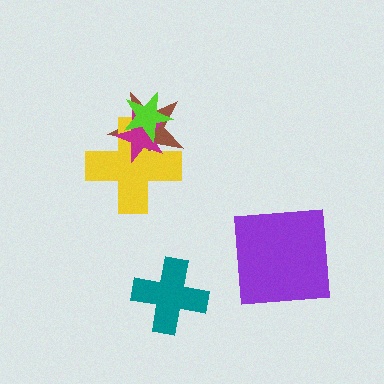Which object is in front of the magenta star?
The lime star is in front of the magenta star.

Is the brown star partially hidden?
Yes, it is partially covered by another shape.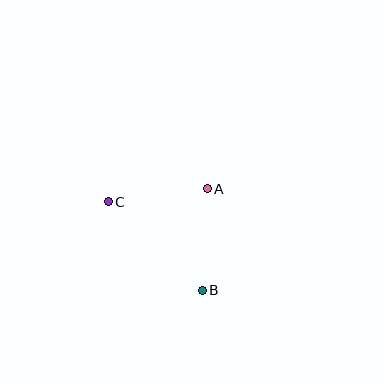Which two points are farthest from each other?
Points B and C are farthest from each other.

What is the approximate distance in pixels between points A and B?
The distance between A and B is approximately 101 pixels.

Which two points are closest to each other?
Points A and C are closest to each other.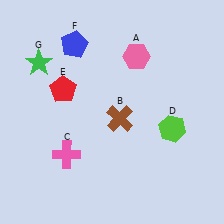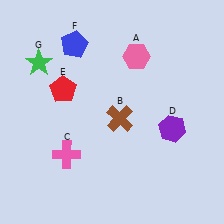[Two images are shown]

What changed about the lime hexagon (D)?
In Image 1, D is lime. In Image 2, it changed to purple.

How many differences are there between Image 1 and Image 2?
There is 1 difference between the two images.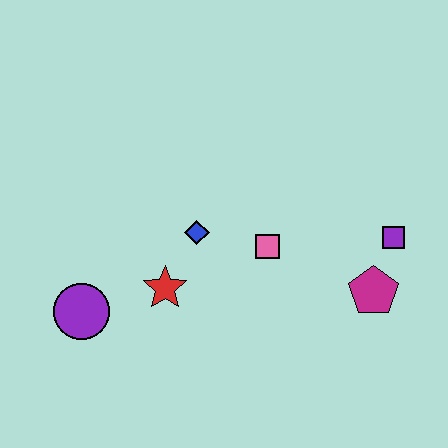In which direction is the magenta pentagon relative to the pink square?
The magenta pentagon is to the right of the pink square.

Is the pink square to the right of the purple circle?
Yes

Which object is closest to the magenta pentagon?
The purple square is closest to the magenta pentagon.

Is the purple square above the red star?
Yes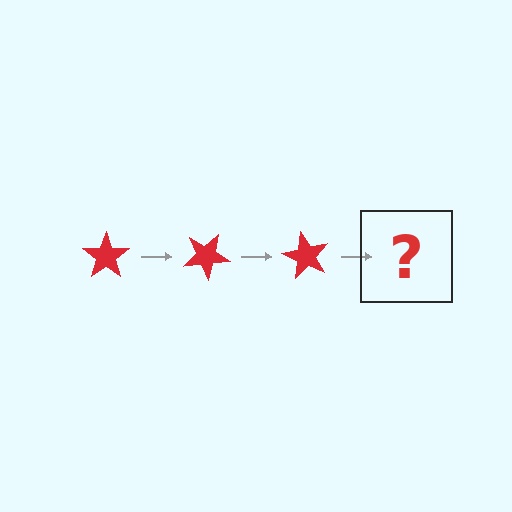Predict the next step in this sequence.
The next step is a red star rotated 90 degrees.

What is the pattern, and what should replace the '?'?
The pattern is that the star rotates 30 degrees each step. The '?' should be a red star rotated 90 degrees.